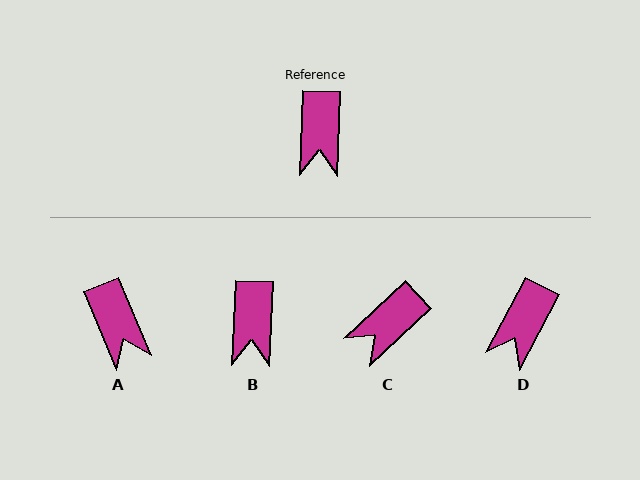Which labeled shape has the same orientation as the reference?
B.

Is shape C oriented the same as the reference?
No, it is off by about 45 degrees.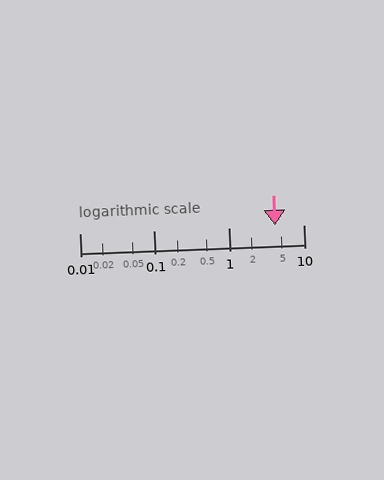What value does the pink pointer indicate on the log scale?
The pointer indicates approximately 4.1.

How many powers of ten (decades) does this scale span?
The scale spans 3 decades, from 0.01 to 10.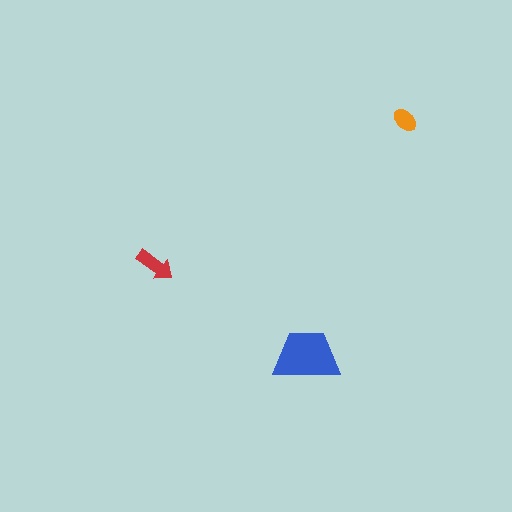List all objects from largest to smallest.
The blue trapezoid, the red arrow, the orange ellipse.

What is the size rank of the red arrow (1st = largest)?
2nd.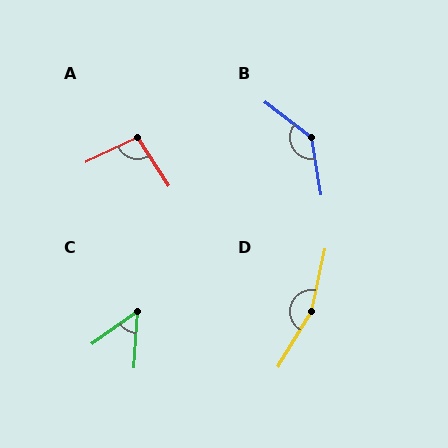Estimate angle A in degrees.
Approximately 97 degrees.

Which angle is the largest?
D, at approximately 161 degrees.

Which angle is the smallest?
C, at approximately 51 degrees.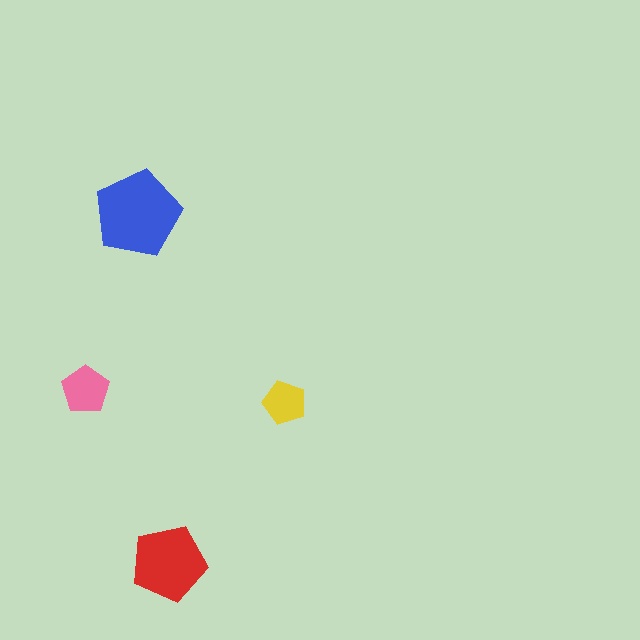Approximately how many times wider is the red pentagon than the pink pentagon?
About 1.5 times wider.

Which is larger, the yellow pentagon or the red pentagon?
The red one.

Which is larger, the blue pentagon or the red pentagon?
The blue one.